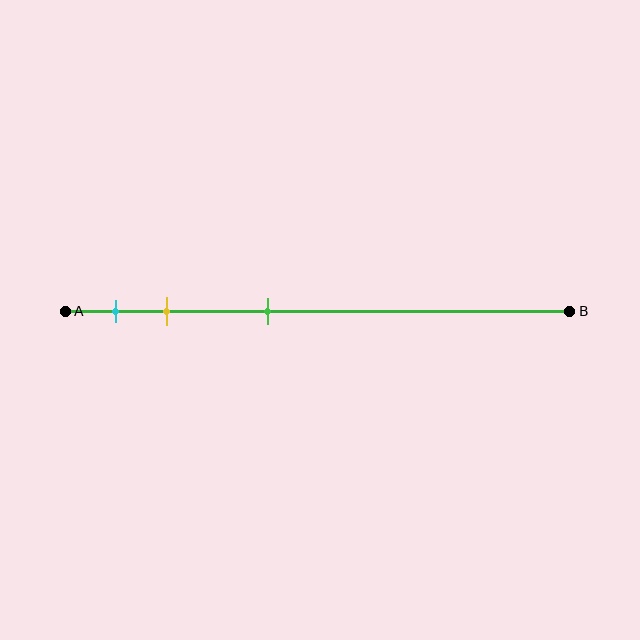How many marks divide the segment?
There are 3 marks dividing the segment.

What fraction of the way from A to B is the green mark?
The green mark is approximately 40% (0.4) of the way from A to B.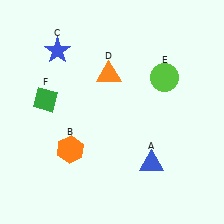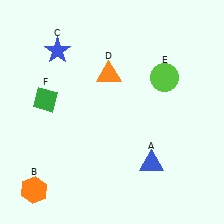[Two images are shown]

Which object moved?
The orange hexagon (B) moved down.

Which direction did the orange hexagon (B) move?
The orange hexagon (B) moved down.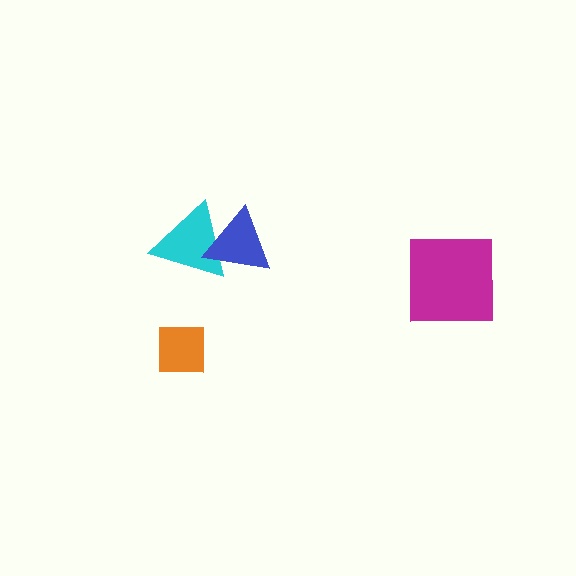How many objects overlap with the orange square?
0 objects overlap with the orange square.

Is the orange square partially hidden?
No, no other shape covers it.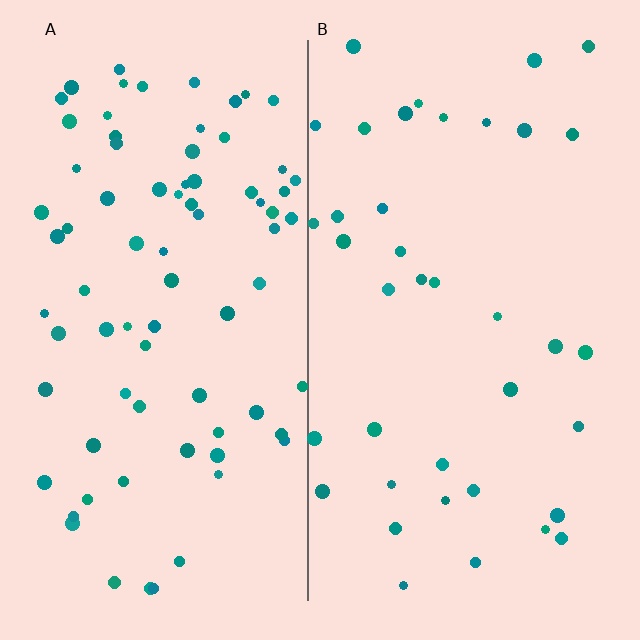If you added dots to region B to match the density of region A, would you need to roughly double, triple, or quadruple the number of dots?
Approximately double.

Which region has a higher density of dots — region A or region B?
A (the left).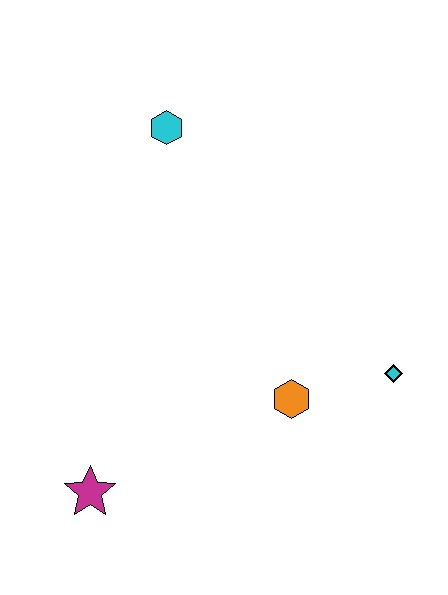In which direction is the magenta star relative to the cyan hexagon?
The magenta star is below the cyan hexagon.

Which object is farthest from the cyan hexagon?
The magenta star is farthest from the cyan hexagon.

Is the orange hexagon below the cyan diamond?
Yes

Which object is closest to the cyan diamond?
The orange hexagon is closest to the cyan diamond.